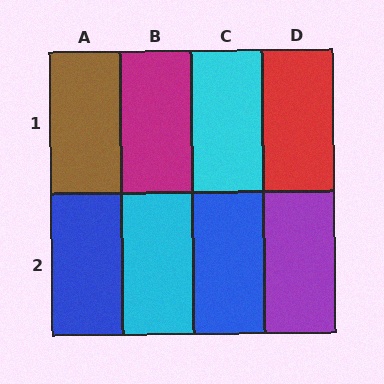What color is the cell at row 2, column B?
Cyan.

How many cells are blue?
2 cells are blue.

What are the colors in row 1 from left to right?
Brown, magenta, cyan, red.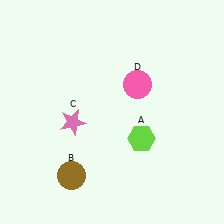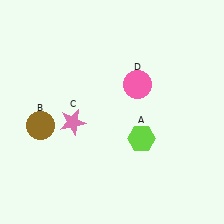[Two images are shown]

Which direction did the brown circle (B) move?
The brown circle (B) moved up.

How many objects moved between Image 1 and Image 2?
1 object moved between the two images.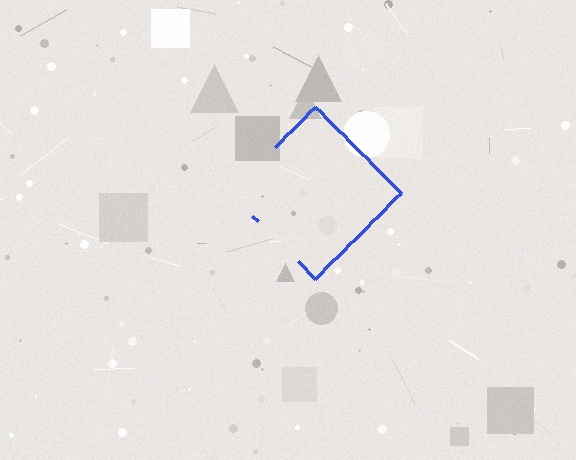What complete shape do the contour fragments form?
The contour fragments form a diamond.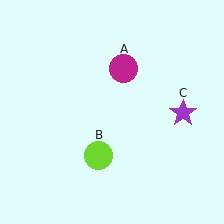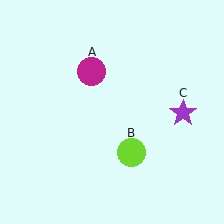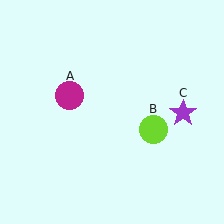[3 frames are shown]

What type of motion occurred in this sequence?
The magenta circle (object A), lime circle (object B) rotated counterclockwise around the center of the scene.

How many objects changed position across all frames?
2 objects changed position: magenta circle (object A), lime circle (object B).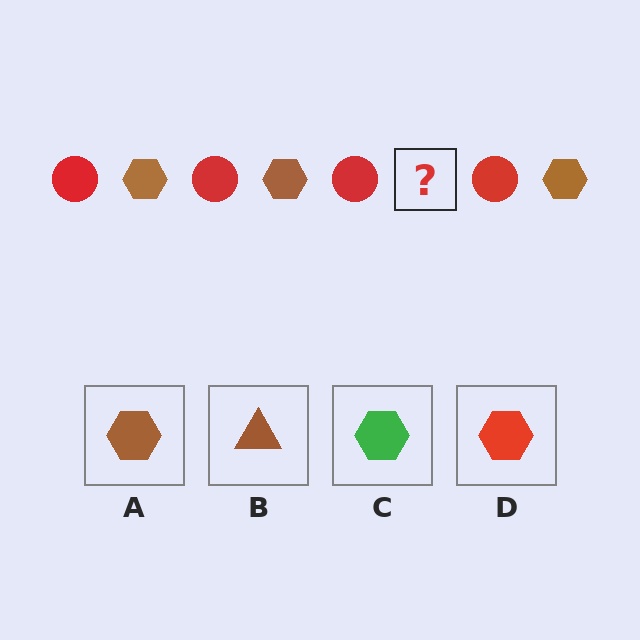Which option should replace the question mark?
Option A.